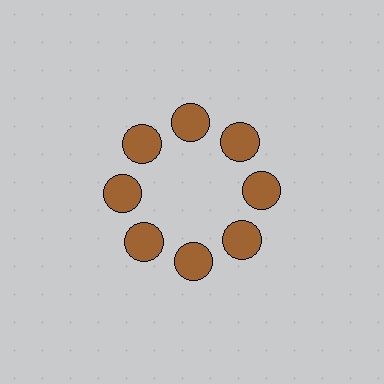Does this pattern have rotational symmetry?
Yes, this pattern has 8-fold rotational symmetry. It looks the same after rotating 45 degrees around the center.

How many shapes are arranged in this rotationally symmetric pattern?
There are 8 shapes, arranged in 8 groups of 1.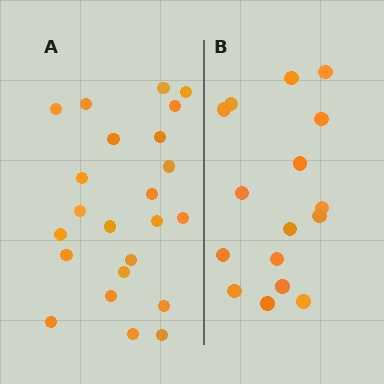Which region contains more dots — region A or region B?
Region A (the left region) has more dots.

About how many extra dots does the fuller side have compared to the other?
Region A has roughly 8 or so more dots than region B.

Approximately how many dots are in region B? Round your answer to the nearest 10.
About 20 dots. (The exact count is 16, which rounds to 20.)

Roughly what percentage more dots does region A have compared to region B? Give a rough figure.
About 45% more.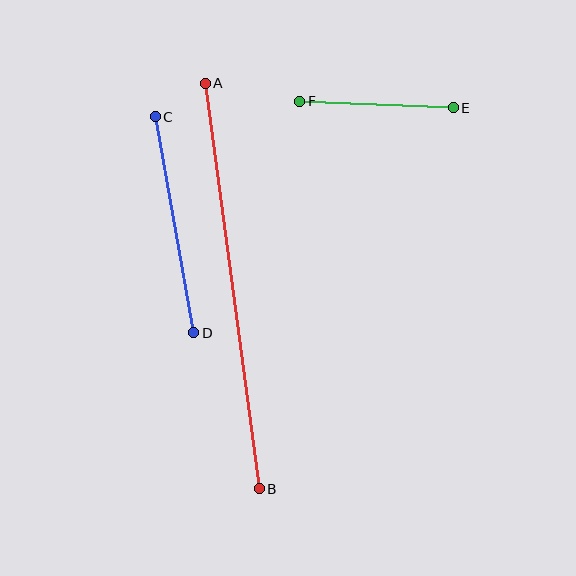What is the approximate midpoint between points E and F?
The midpoint is at approximately (376, 105) pixels.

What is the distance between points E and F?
The distance is approximately 154 pixels.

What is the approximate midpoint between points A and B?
The midpoint is at approximately (232, 286) pixels.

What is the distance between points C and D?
The distance is approximately 219 pixels.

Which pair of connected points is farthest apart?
Points A and B are farthest apart.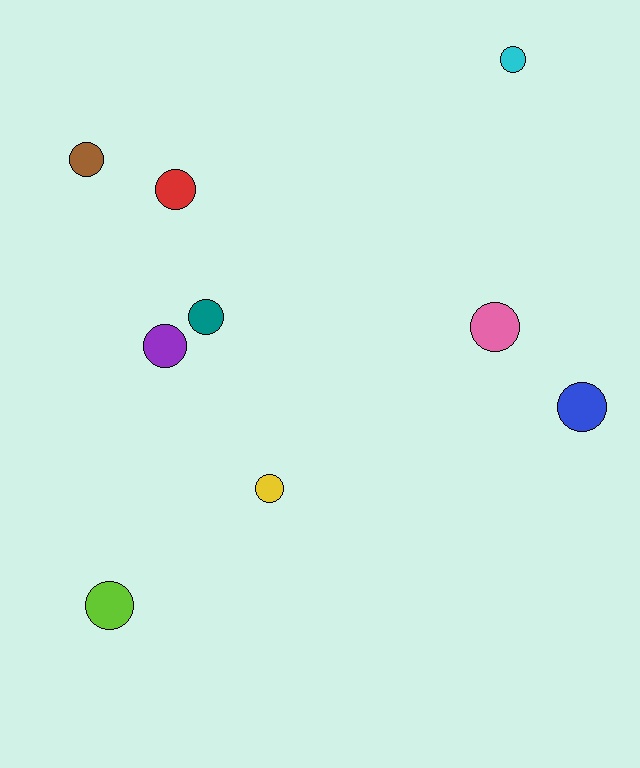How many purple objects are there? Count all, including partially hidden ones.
There is 1 purple object.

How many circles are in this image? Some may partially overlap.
There are 9 circles.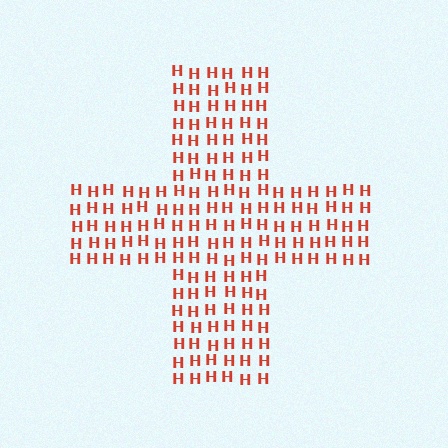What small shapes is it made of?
It is made of small letter H's.